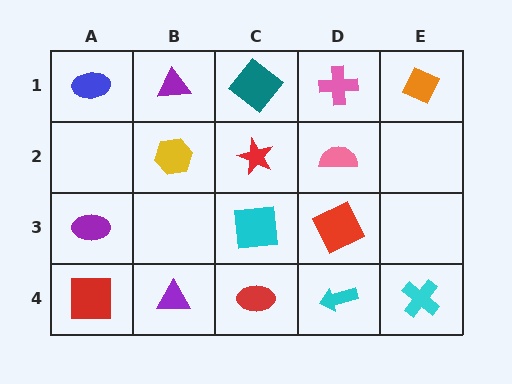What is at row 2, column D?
A pink semicircle.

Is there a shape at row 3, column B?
No, that cell is empty.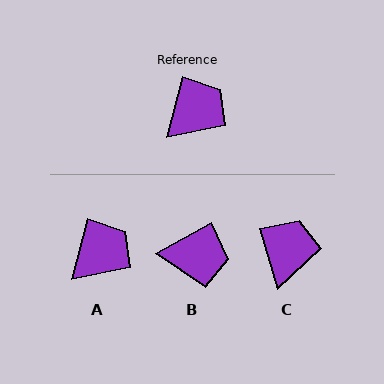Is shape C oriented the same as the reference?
No, it is off by about 31 degrees.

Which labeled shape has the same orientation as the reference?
A.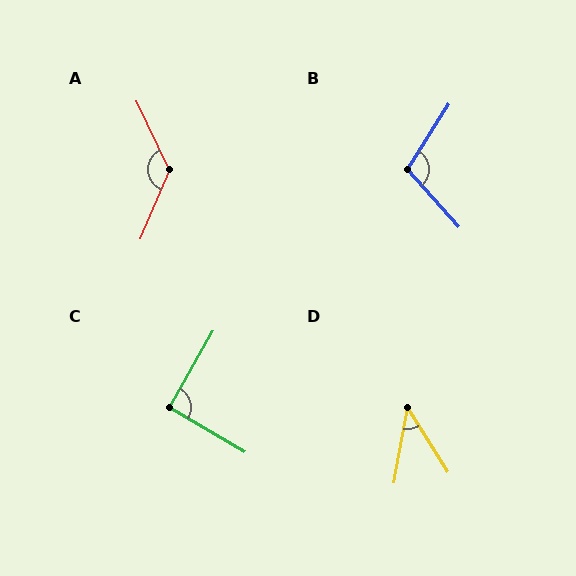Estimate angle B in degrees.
Approximately 106 degrees.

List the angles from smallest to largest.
D (42°), C (91°), B (106°), A (131°).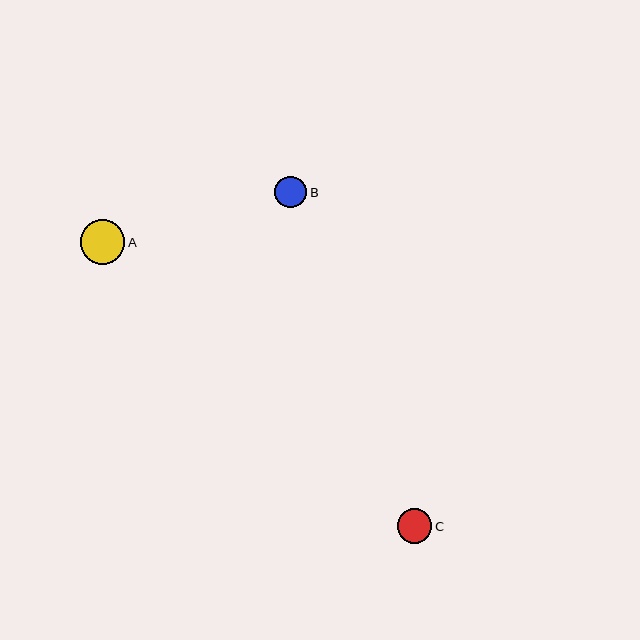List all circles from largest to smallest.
From largest to smallest: A, C, B.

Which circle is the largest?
Circle A is the largest with a size of approximately 44 pixels.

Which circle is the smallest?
Circle B is the smallest with a size of approximately 32 pixels.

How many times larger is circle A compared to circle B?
Circle A is approximately 1.4 times the size of circle B.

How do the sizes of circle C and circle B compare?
Circle C and circle B are approximately the same size.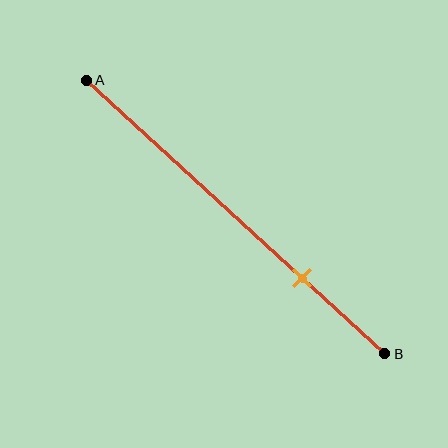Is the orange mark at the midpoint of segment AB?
No, the mark is at about 70% from A, not at the 50% midpoint.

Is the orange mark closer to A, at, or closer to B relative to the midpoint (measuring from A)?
The orange mark is closer to point B than the midpoint of segment AB.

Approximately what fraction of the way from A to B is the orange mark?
The orange mark is approximately 70% of the way from A to B.